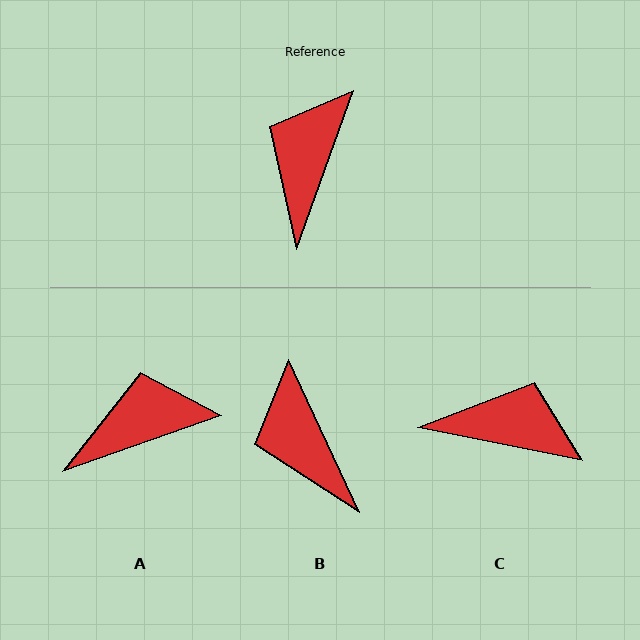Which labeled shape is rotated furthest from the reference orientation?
C, about 81 degrees away.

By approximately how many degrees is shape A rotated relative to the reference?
Approximately 51 degrees clockwise.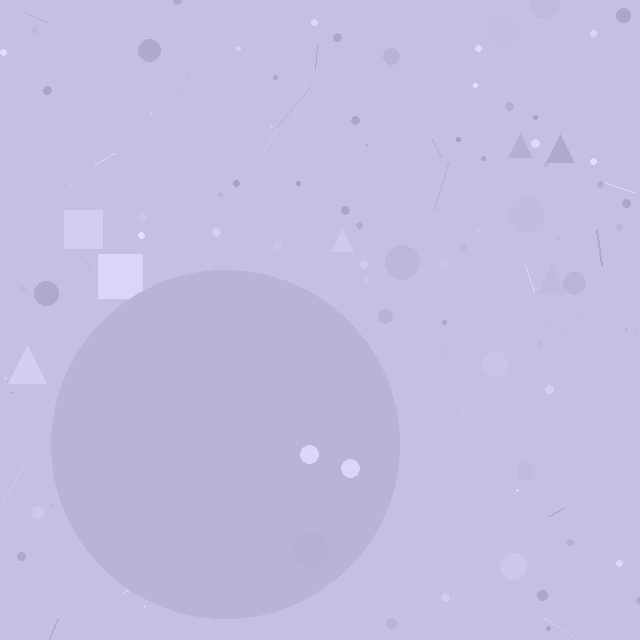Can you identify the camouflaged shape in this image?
The camouflaged shape is a circle.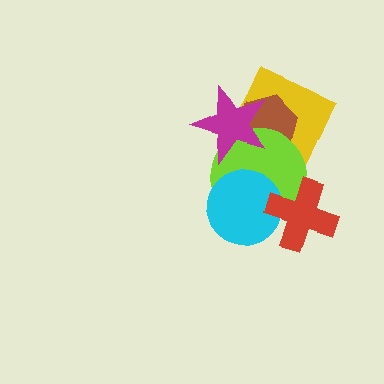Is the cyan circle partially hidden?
Yes, it is partially covered by another shape.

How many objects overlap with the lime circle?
5 objects overlap with the lime circle.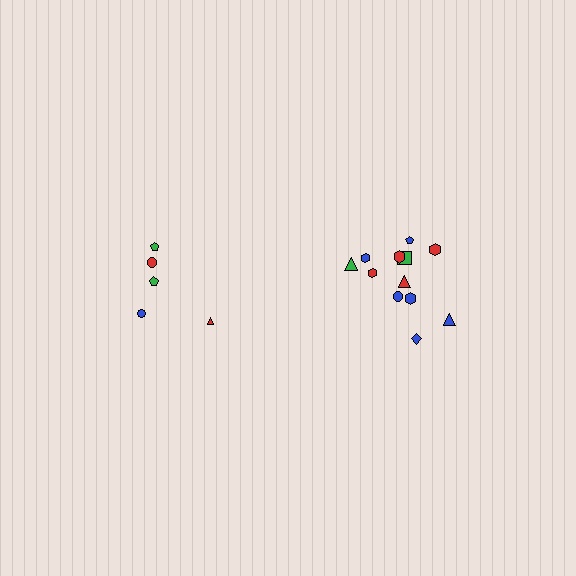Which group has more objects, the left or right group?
The right group.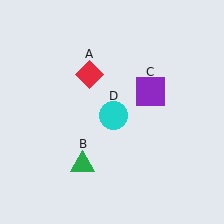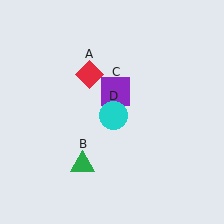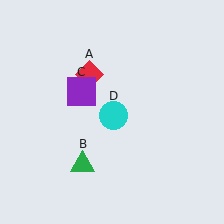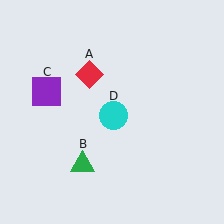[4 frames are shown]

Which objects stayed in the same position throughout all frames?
Red diamond (object A) and green triangle (object B) and cyan circle (object D) remained stationary.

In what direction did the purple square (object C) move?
The purple square (object C) moved left.